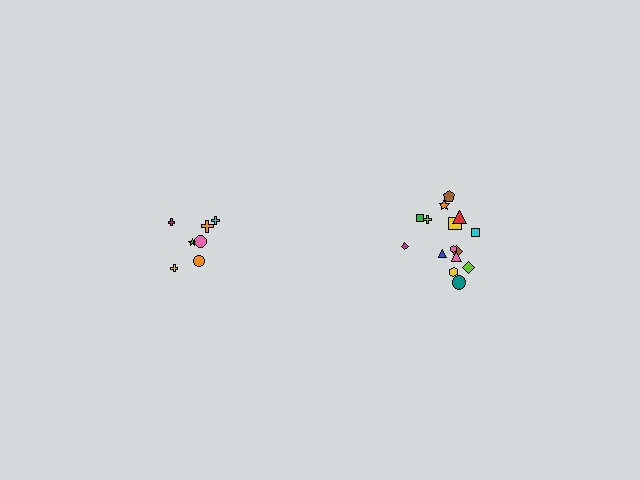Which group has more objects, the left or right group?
The right group.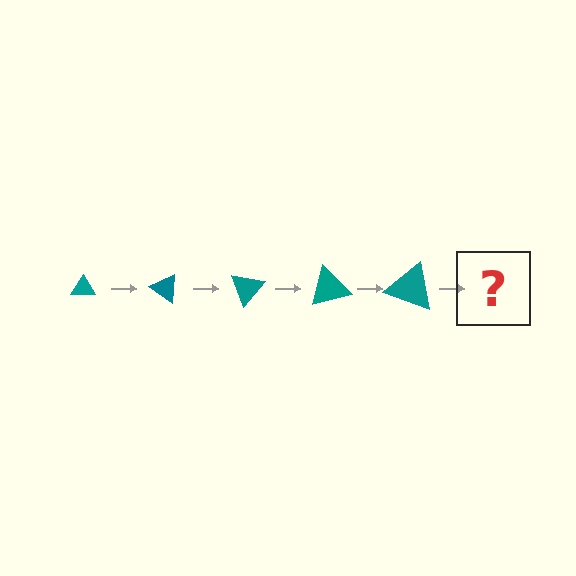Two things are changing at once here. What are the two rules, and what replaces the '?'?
The two rules are that the triangle grows larger each step and it rotates 35 degrees each step. The '?' should be a triangle, larger than the previous one and rotated 175 degrees from the start.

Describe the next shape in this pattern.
It should be a triangle, larger than the previous one and rotated 175 degrees from the start.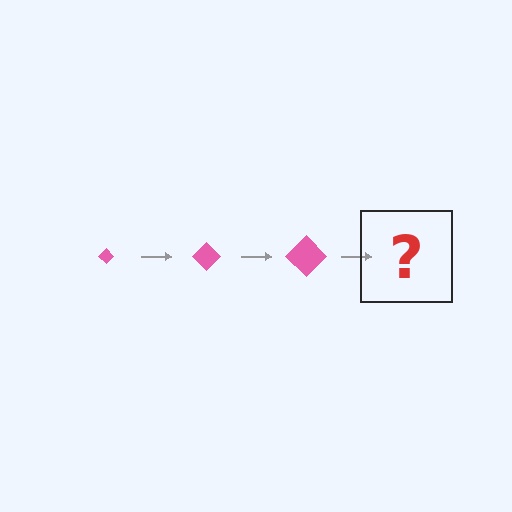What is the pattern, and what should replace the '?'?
The pattern is that the diamond gets progressively larger each step. The '?' should be a pink diamond, larger than the previous one.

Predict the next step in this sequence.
The next step is a pink diamond, larger than the previous one.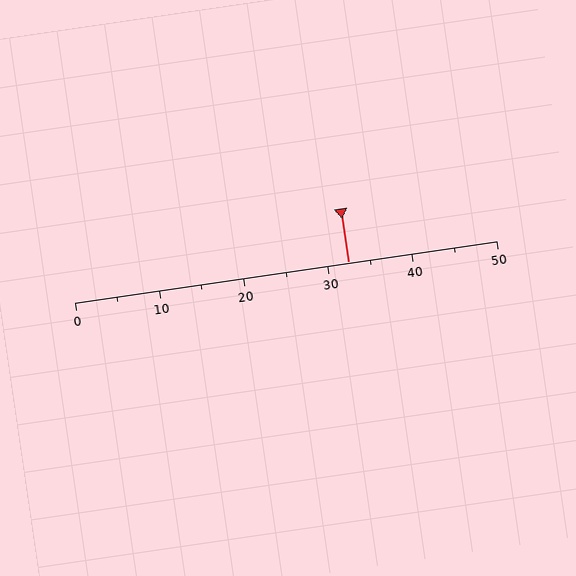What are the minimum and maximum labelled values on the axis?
The axis runs from 0 to 50.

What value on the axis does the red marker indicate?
The marker indicates approximately 32.5.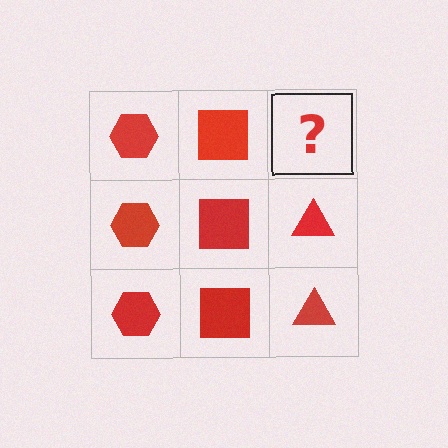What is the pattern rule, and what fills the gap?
The rule is that each column has a consistent shape. The gap should be filled with a red triangle.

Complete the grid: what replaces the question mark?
The question mark should be replaced with a red triangle.